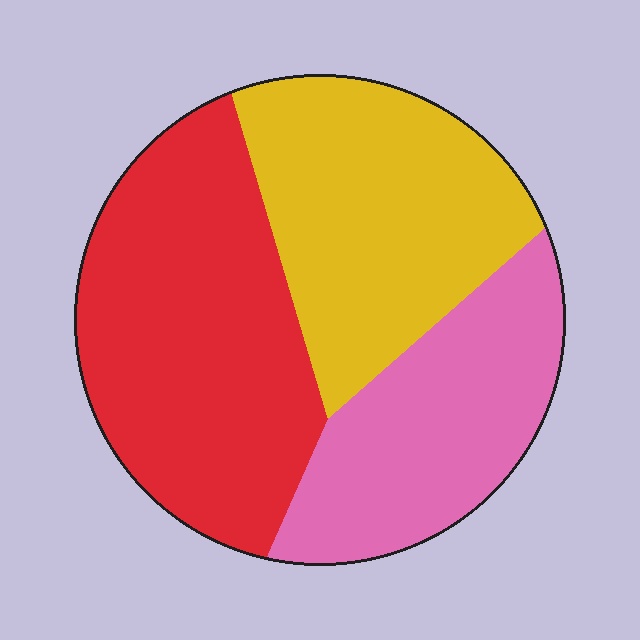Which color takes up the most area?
Red, at roughly 40%.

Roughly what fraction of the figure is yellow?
Yellow takes up about one third (1/3) of the figure.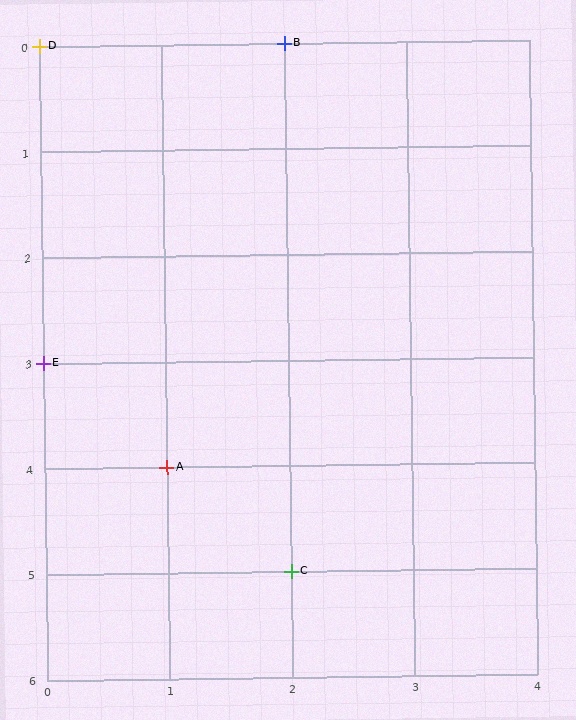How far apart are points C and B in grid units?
Points C and B are 5 rows apart.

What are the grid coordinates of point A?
Point A is at grid coordinates (1, 4).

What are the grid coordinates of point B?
Point B is at grid coordinates (2, 0).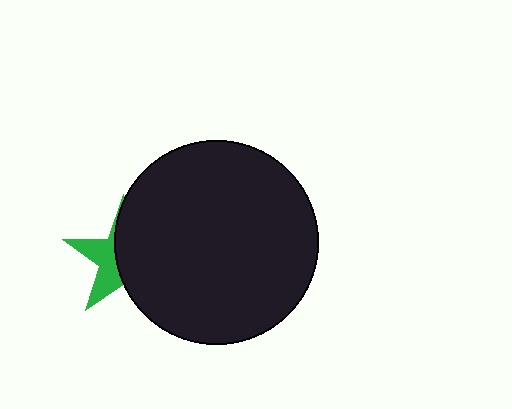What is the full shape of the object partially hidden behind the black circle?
The partially hidden object is a green star.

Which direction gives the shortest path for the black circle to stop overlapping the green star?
Moving right gives the shortest separation.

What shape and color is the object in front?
The object in front is a black circle.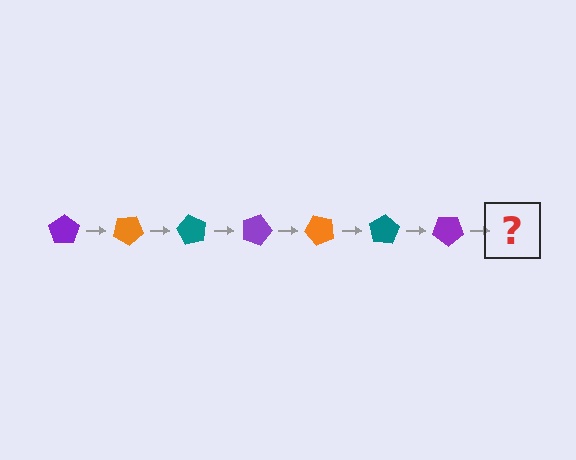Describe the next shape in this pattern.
It should be an orange pentagon, rotated 210 degrees from the start.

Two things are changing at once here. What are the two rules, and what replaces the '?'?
The two rules are that it rotates 30 degrees each step and the color cycles through purple, orange, and teal. The '?' should be an orange pentagon, rotated 210 degrees from the start.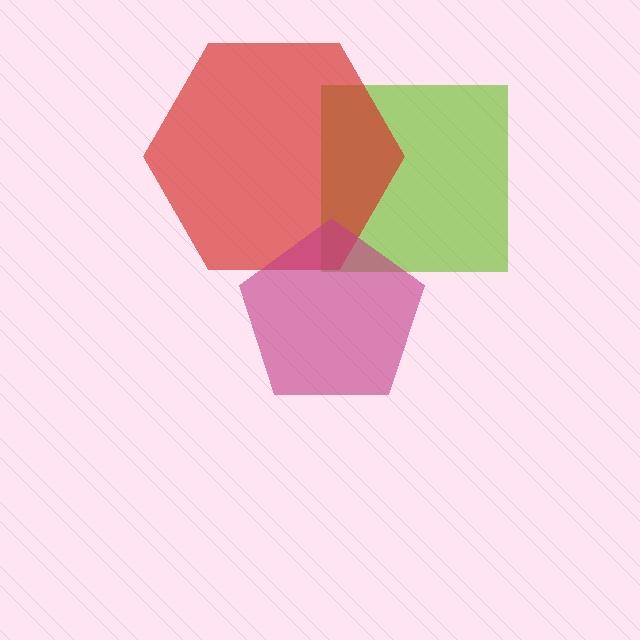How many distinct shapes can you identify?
There are 3 distinct shapes: a lime square, a red hexagon, a magenta pentagon.